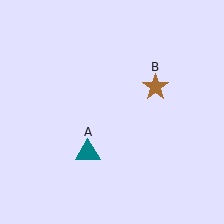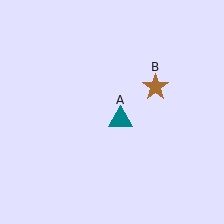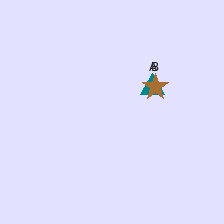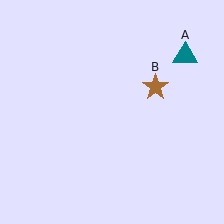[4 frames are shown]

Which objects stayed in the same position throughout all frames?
Brown star (object B) remained stationary.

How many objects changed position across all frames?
1 object changed position: teal triangle (object A).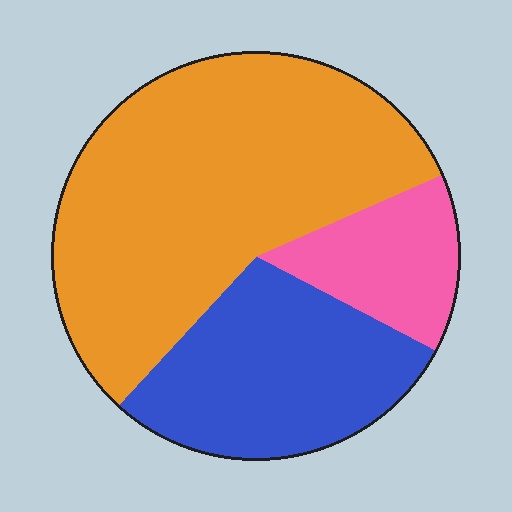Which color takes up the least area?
Pink, at roughly 15%.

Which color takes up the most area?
Orange, at roughly 55%.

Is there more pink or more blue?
Blue.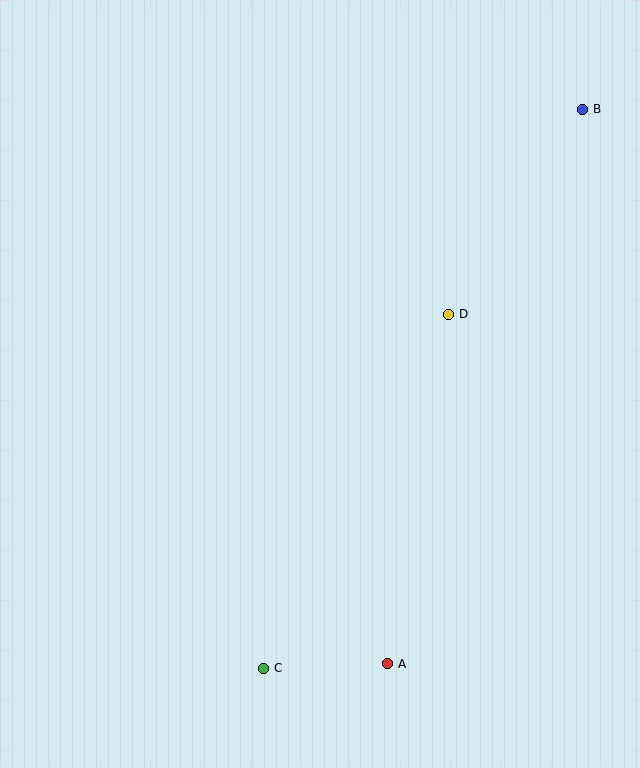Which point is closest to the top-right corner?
Point B is closest to the top-right corner.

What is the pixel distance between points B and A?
The distance between B and A is 588 pixels.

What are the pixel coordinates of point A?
Point A is at (388, 664).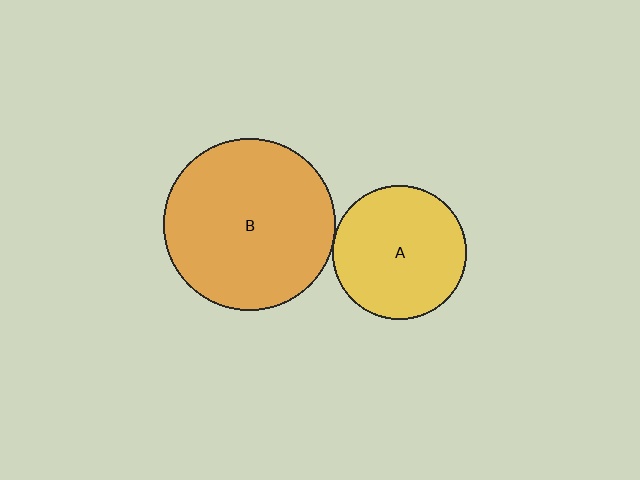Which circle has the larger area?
Circle B (orange).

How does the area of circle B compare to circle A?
Approximately 1.6 times.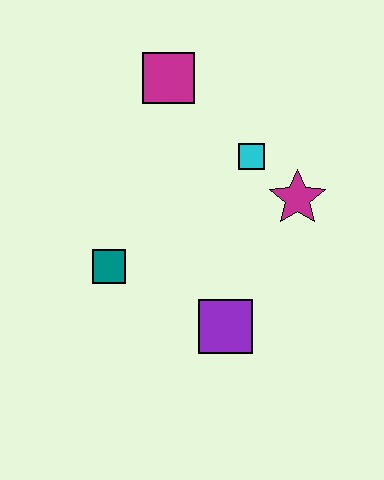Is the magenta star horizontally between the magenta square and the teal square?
No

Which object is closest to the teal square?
The purple square is closest to the teal square.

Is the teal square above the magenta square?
No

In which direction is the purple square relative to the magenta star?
The purple square is below the magenta star.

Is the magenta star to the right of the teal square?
Yes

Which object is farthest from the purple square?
The magenta square is farthest from the purple square.